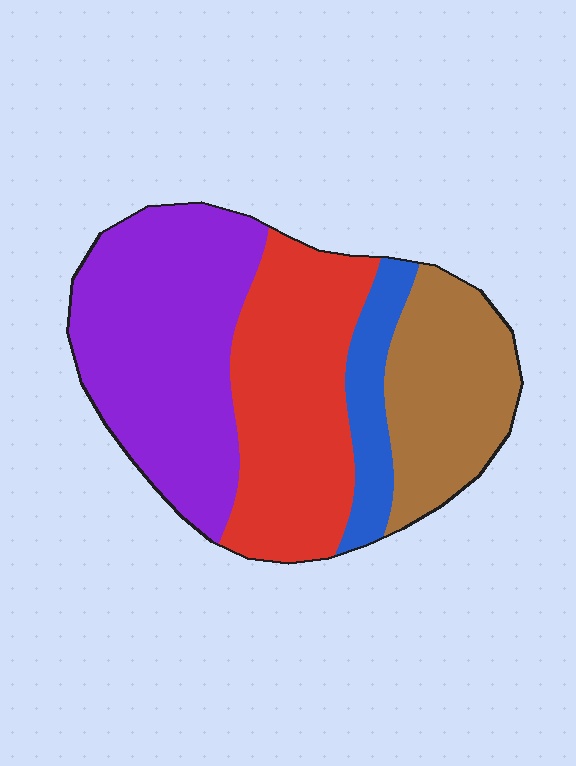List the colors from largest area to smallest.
From largest to smallest: purple, red, brown, blue.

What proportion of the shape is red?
Red takes up about one third (1/3) of the shape.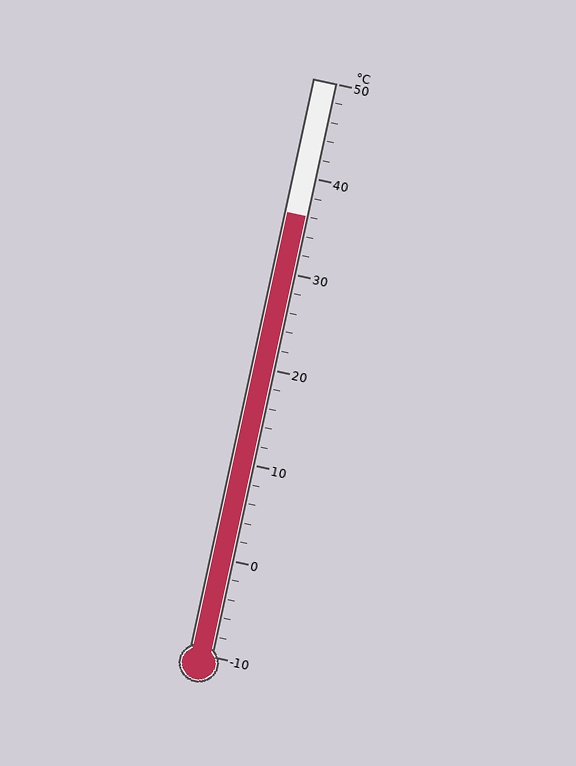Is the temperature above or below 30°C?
The temperature is above 30°C.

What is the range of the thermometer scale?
The thermometer scale ranges from -10°C to 50°C.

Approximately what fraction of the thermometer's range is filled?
The thermometer is filled to approximately 75% of its range.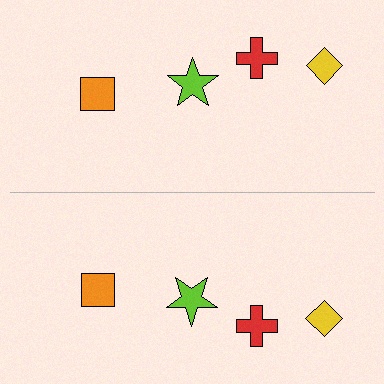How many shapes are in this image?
There are 8 shapes in this image.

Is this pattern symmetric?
Yes, this pattern has bilateral (reflection) symmetry.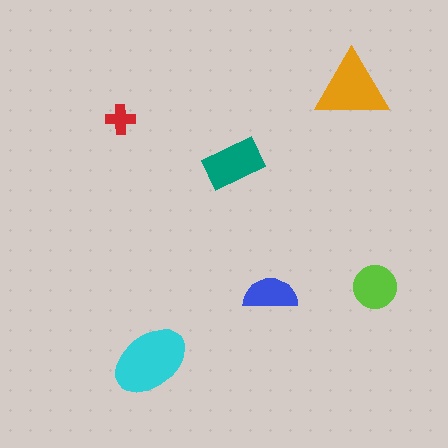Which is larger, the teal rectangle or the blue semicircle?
The teal rectangle.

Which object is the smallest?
The red cross.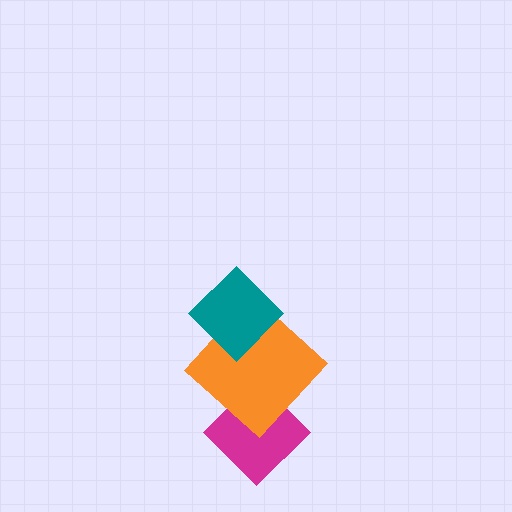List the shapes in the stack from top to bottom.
From top to bottom: the teal diamond, the orange diamond, the magenta diamond.